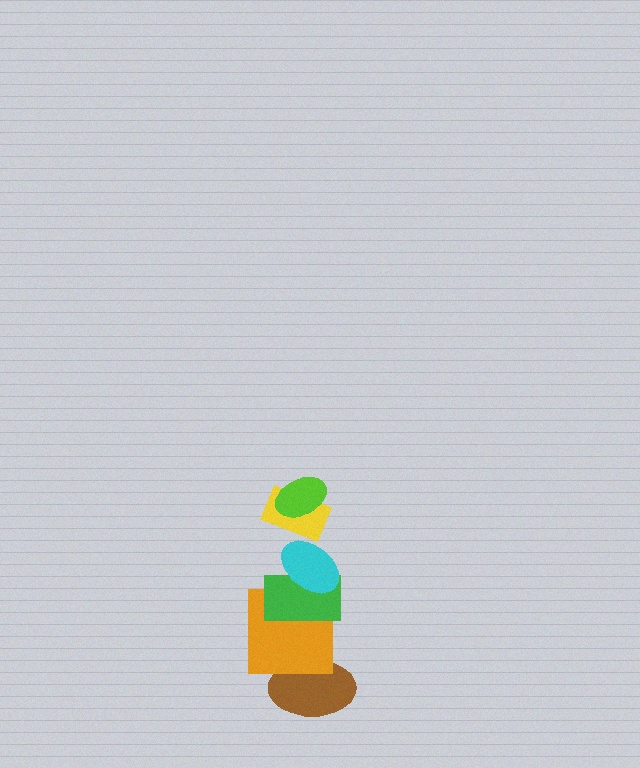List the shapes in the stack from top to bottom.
From top to bottom: the lime ellipse, the yellow rectangle, the cyan ellipse, the green rectangle, the orange square, the brown ellipse.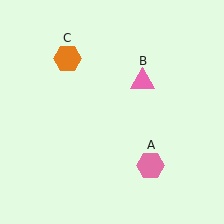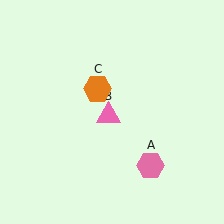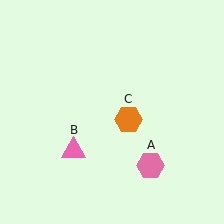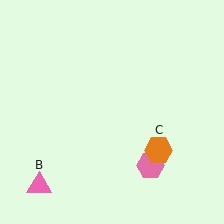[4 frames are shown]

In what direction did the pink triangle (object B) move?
The pink triangle (object B) moved down and to the left.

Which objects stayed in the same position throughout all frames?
Pink hexagon (object A) remained stationary.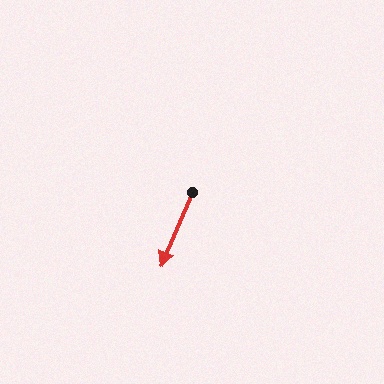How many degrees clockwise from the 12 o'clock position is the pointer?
Approximately 203 degrees.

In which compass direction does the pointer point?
Southwest.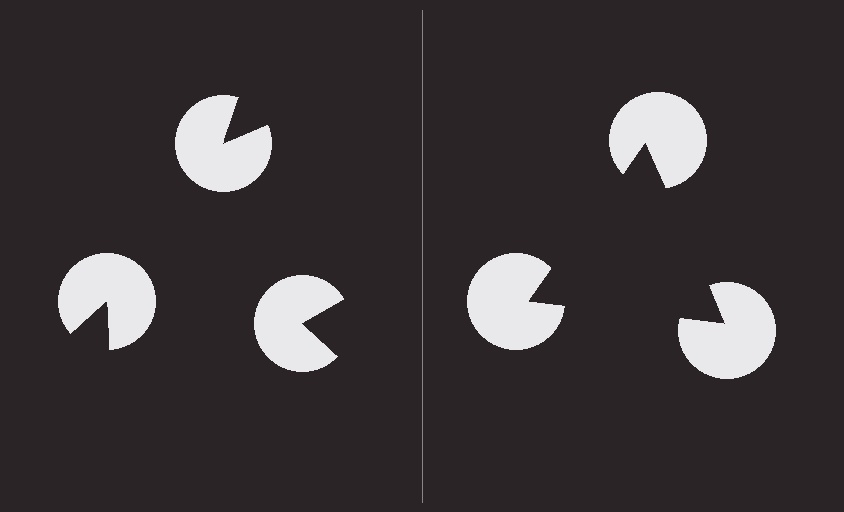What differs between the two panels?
The pac-man discs are positioned identically on both sides; only the wedge orientations differ. On the right they align to a triangle; on the left they are misaligned.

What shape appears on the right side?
An illusory triangle.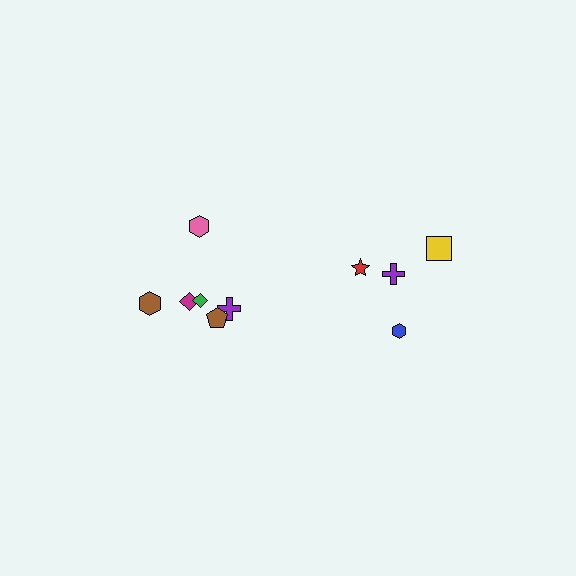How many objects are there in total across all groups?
There are 10 objects.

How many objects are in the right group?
There are 4 objects.